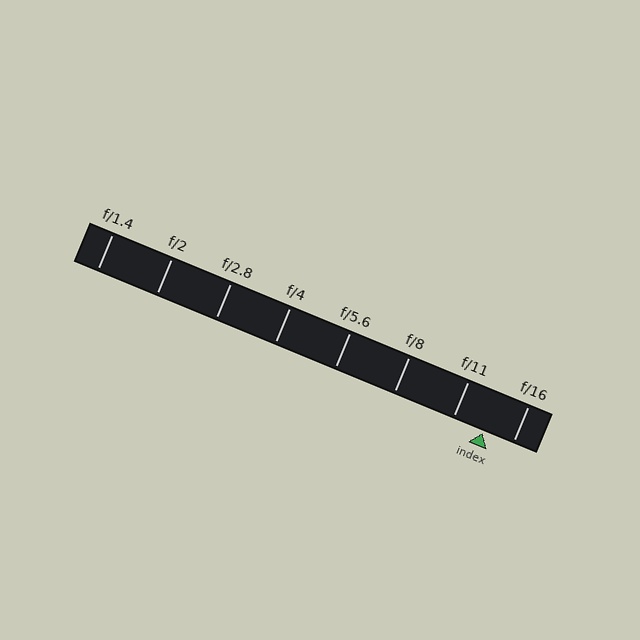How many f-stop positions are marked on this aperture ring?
There are 8 f-stop positions marked.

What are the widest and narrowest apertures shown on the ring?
The widest aperture shown is f/1.4 and the narrowest is f/16.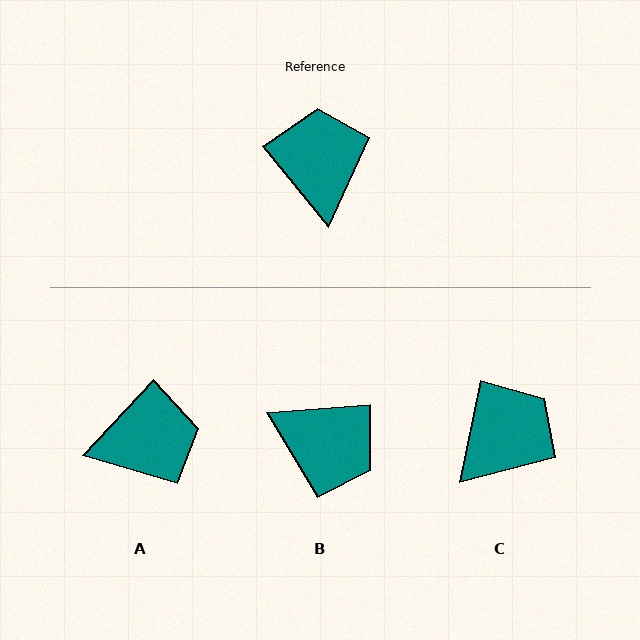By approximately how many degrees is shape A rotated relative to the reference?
Approximately 82 degrees clockwise.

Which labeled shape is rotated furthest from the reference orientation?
B, about 125 degrees away.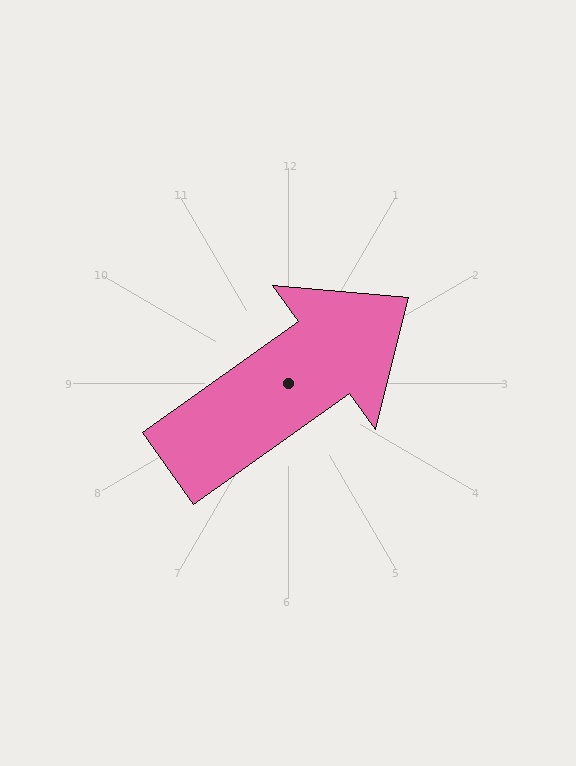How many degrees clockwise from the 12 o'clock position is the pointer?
Approximately 55 degrees.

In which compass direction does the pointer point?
Northeast.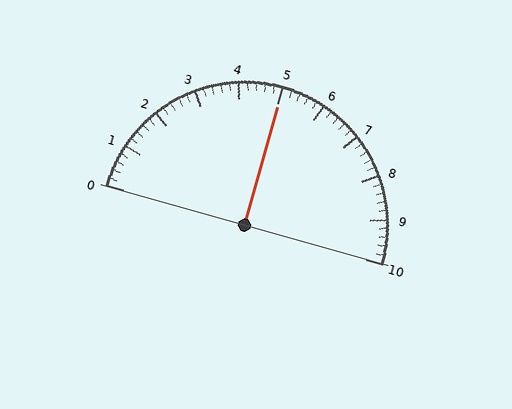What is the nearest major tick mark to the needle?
The nearest major tick mark is 5.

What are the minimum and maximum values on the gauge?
The gauge ranges from 0 to 10.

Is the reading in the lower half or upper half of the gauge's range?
The reading is in the upper half of the range (0 to 10).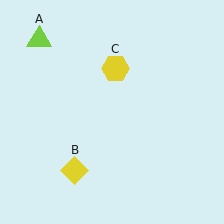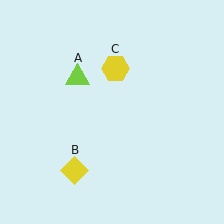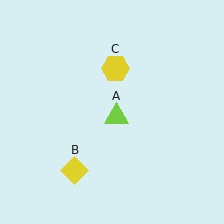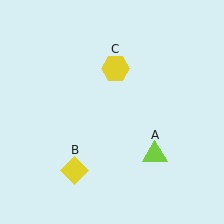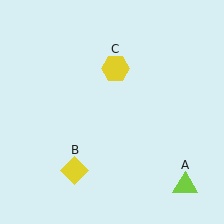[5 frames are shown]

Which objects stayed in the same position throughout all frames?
Yellow diamond (object B) and yellow hexagon (object C) remained stationary.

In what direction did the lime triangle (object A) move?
The lime triangle (object A) moved down and to the right.